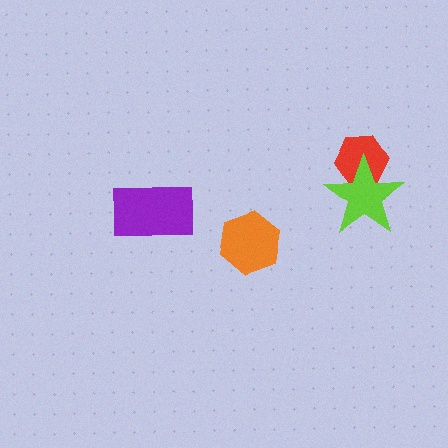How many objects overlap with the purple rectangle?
0 objects overlap with the purple rectangle.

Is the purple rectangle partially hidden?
No, no other shape covers it.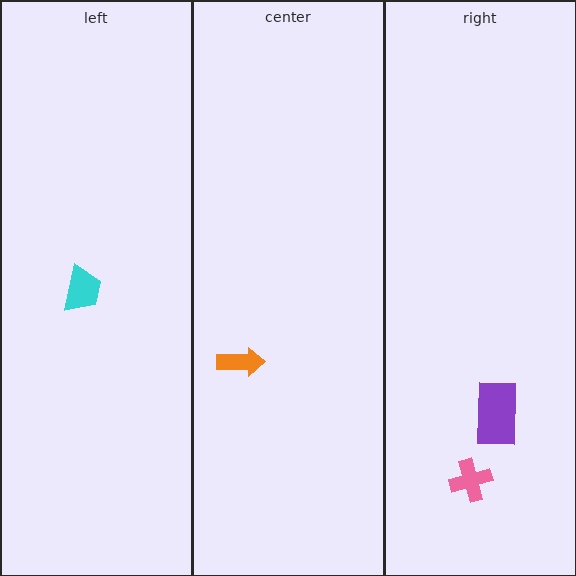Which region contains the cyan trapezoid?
The left region.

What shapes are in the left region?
The cyan trapezoid.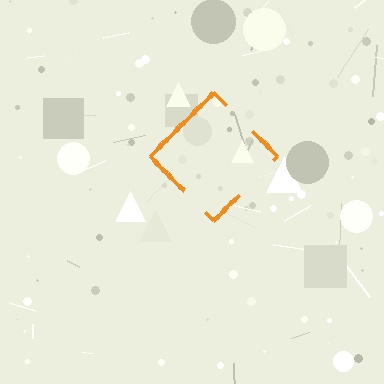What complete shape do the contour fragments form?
The contour fragments form a diamond.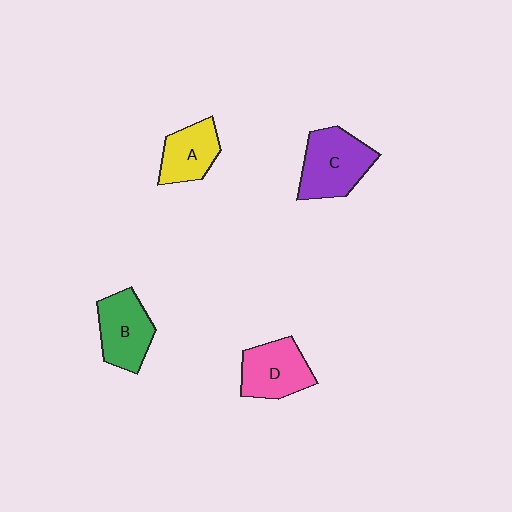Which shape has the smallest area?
Shape A (yellow).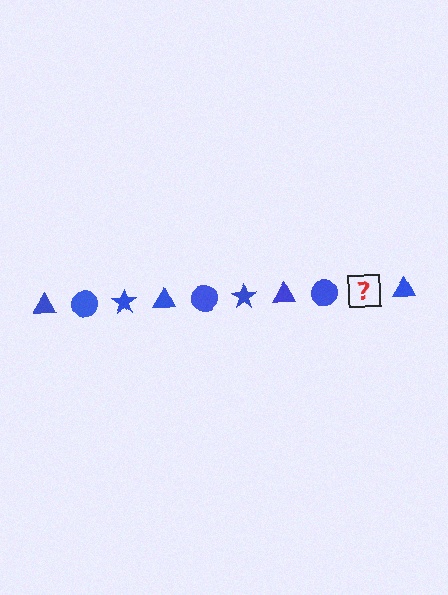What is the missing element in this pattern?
The missing element is a blue star.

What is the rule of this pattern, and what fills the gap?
The rule is that the pattern cycles through triangle, circle, star shapes in blue. The gap should be filled with a blue star.